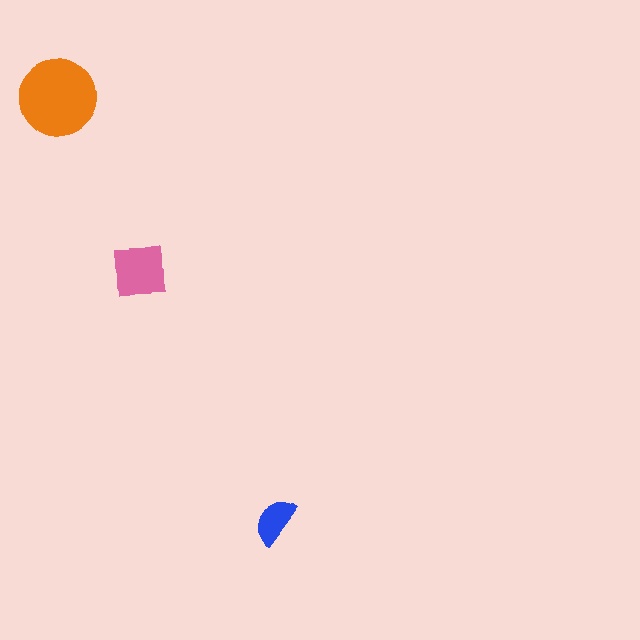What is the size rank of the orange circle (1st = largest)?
1st.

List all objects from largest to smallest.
The orange circle, the pink square, the blue semicircle.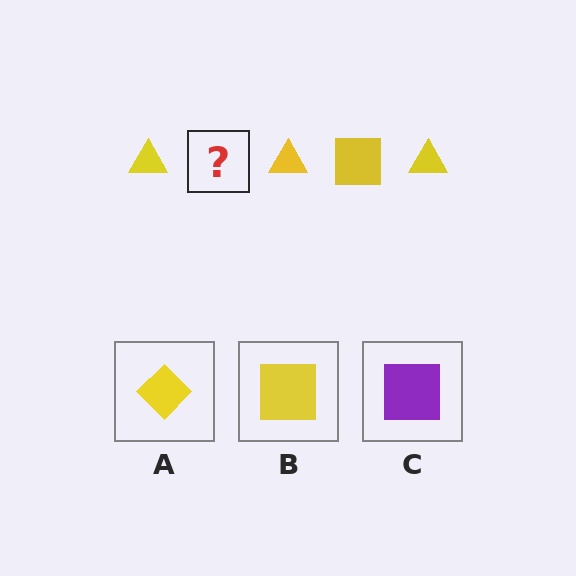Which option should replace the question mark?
Option B.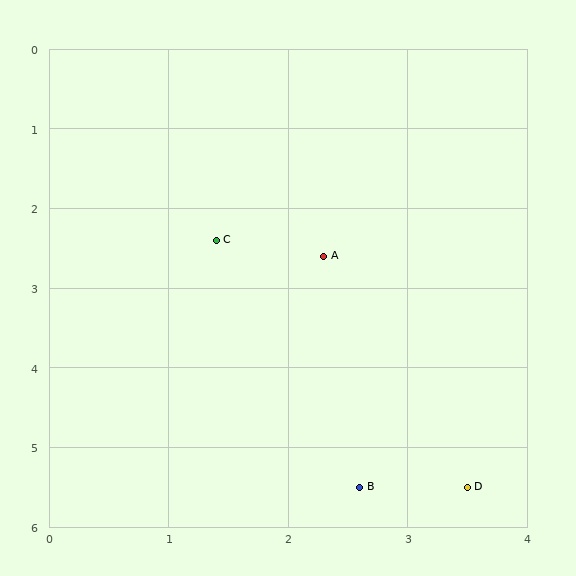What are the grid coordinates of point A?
Point A is at approximately (2.3, 2.6).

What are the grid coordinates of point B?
Point B is at approximately (2.6, 5.5).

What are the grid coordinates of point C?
Point C is at approximately (1.4, 2.4).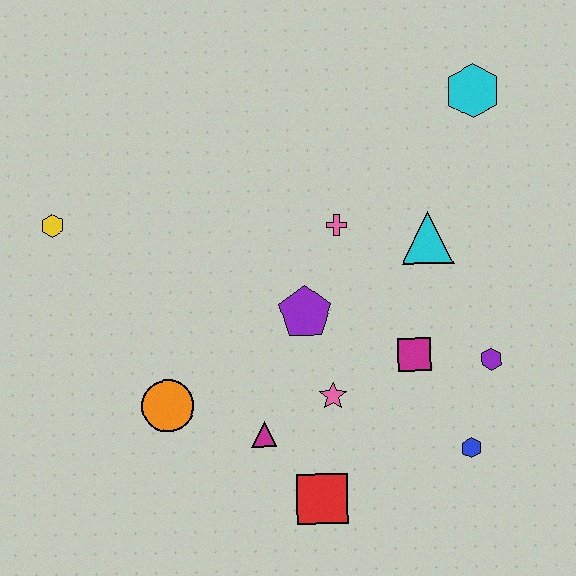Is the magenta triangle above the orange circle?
No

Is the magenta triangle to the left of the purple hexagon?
Yes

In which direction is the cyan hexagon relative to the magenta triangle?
The cyan hexagon is above the magenta triangle.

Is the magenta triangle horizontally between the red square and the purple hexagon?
No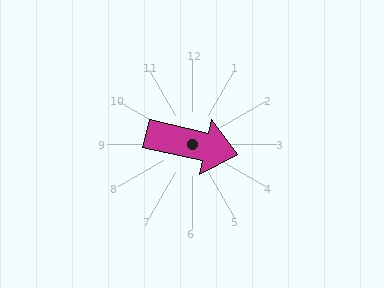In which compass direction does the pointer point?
East.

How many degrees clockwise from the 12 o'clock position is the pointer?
Approximately 103 degrees.